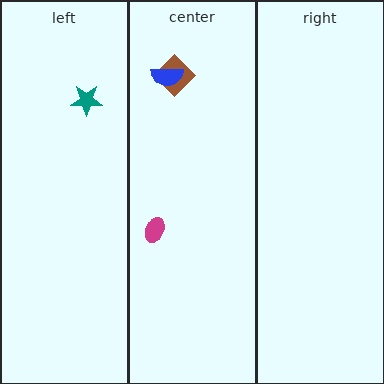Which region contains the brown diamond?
The center region.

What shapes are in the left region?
The teal star.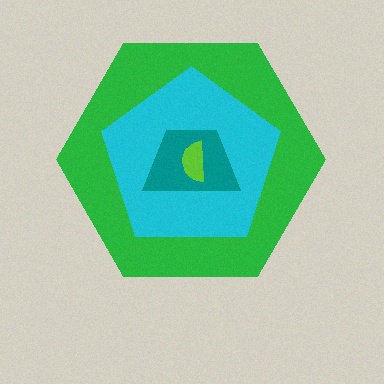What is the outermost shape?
The green hexagon.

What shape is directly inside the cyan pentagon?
The teal trapezoid.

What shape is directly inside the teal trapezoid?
The lime semicircle.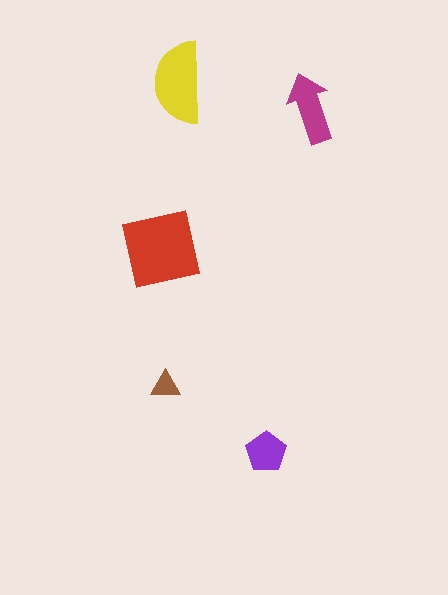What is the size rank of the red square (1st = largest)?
1st.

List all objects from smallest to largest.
The brown triangle, the purple pentagon, the magenta arrow, the yellow semicircle, the red square.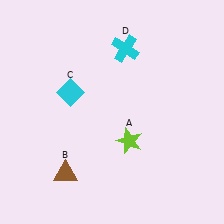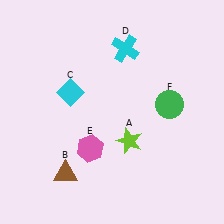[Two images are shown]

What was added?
A pink hexagon (E), a green circle (F) were added in Image 2.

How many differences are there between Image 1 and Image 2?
There are 2 differences between the two images.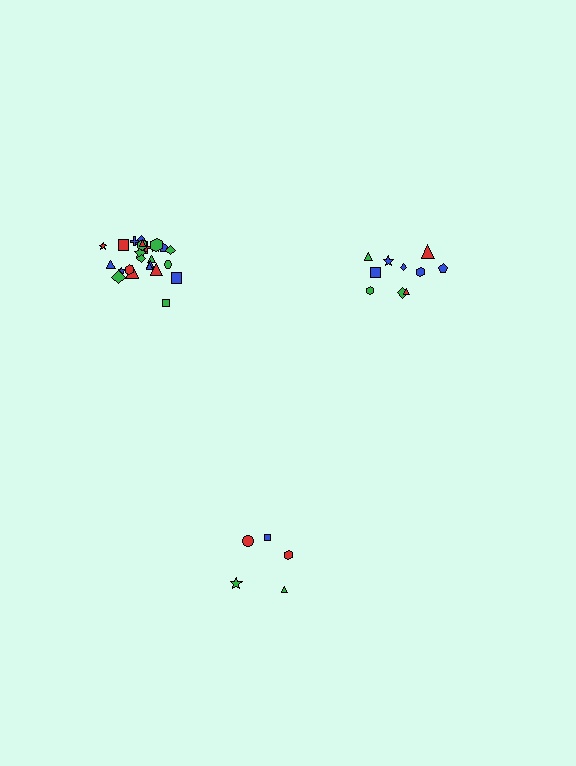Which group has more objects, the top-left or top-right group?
The top-left group.